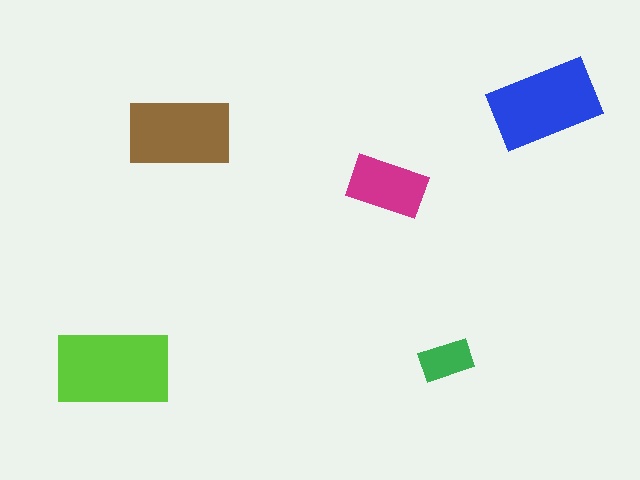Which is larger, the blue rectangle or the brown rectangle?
The blue one.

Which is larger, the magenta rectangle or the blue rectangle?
The blue one.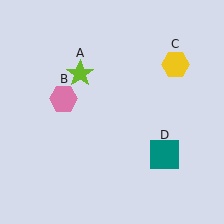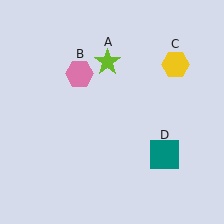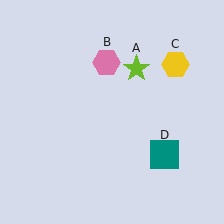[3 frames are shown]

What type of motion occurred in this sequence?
The lime star (object A), pink hexagon (object B) rotated clockwise around the center of the scene.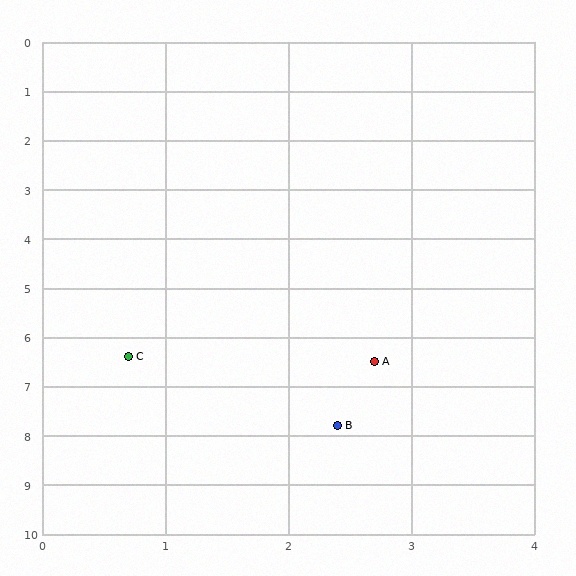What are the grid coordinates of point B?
Point B is at approximately (2.4, 7.8).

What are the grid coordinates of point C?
Point C is at approximately (0.7, 6.4).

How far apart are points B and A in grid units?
Points B and A are about 1.3 grid units apart.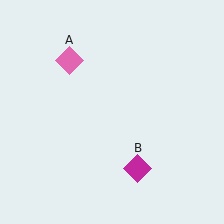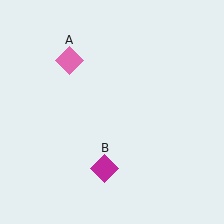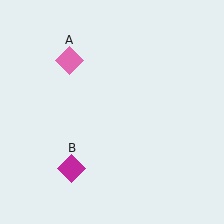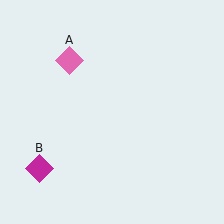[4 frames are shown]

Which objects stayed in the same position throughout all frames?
Pink diamond (object A) remained stationary.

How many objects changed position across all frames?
1 object changed position: magenta diamond (object B).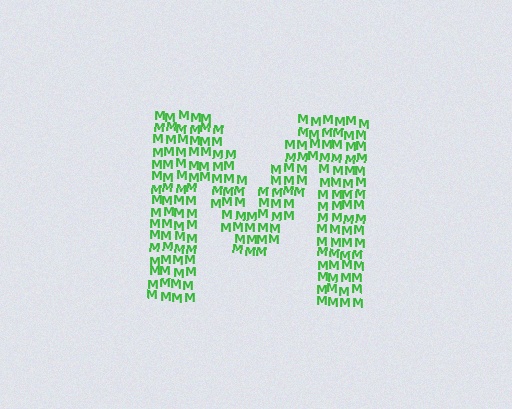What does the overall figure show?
The overall figure shows the letter M.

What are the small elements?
The small elements are letter M's.